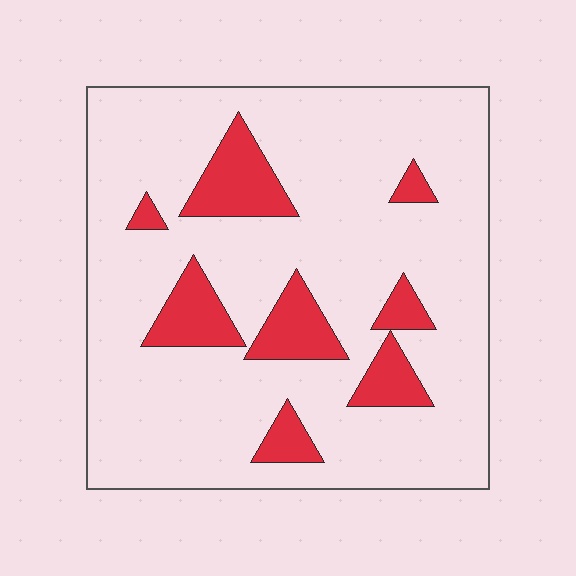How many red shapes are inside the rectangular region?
8.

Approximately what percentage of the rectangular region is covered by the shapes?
Approximately 15%.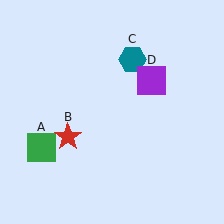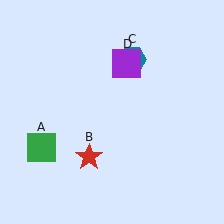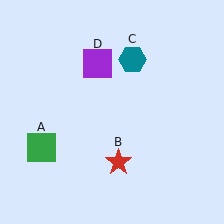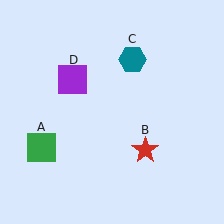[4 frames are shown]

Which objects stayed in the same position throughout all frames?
Green square (object A) and teal hexagon (object C) remained stationary.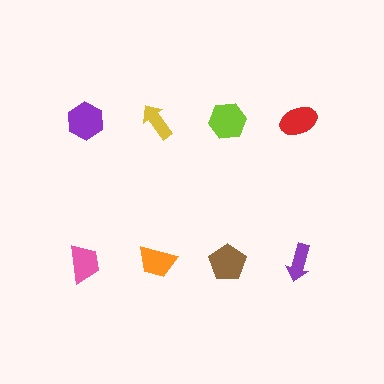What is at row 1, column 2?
A yellow arrow.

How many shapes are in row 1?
4 shapes.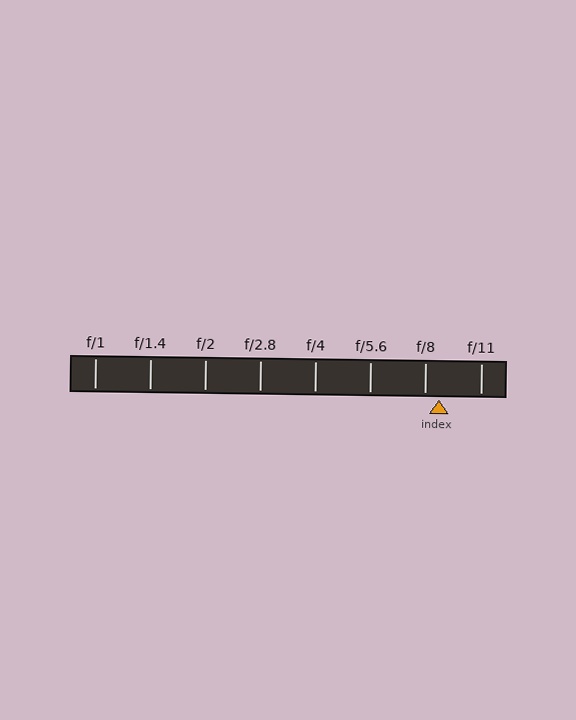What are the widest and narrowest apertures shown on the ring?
The widest aperture shown is f/1 and the narrowest is f/11.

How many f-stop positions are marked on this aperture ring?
There are 8 f-stop positions marked.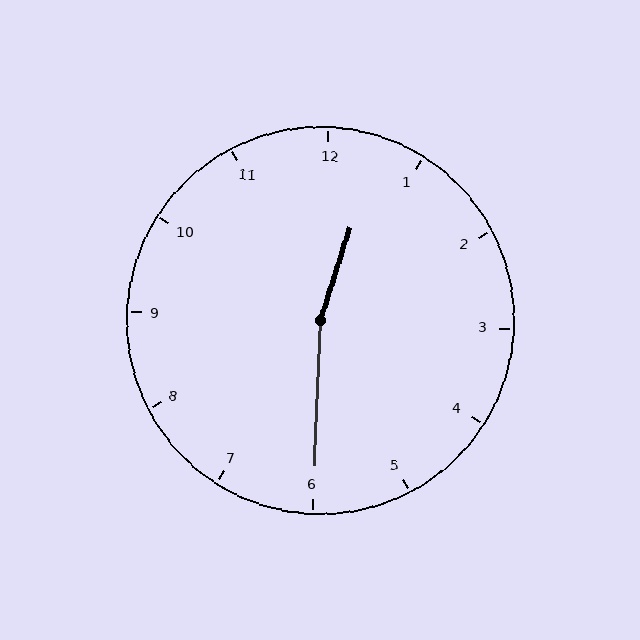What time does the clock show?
12:30.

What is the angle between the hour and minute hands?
Approximately 165 degrees.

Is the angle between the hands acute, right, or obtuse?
It is obtuse.